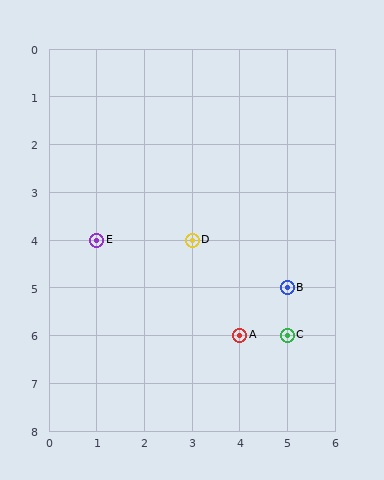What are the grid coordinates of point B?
Point B is at grid coordinates (5, 5).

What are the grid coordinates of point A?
Point A is at grid coordinates (4, 6).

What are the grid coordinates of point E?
Point E is at grid coordinates (1, 4).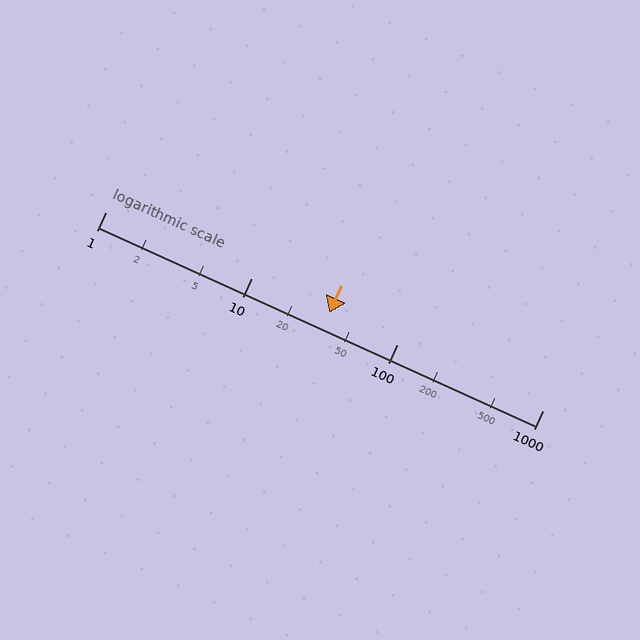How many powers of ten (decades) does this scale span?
The scale spans 3 decades, from 1 to 1000.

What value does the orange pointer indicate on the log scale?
The pointer indicates approximately 34.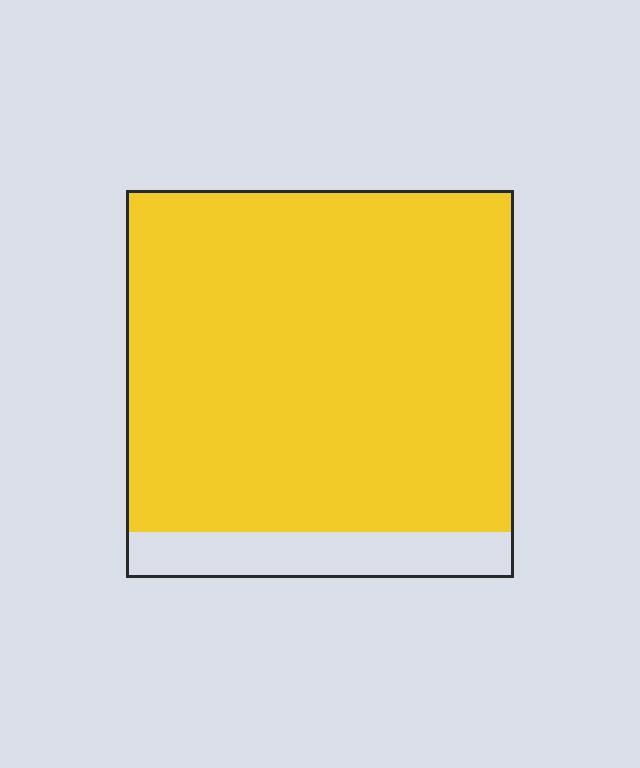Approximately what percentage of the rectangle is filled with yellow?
Approximately 90%.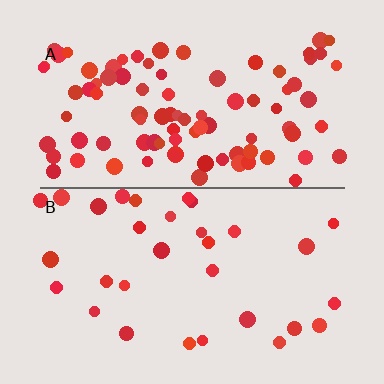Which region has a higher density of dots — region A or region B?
A (the top).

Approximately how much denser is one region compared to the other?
Approximately 2.8× — region A over region B.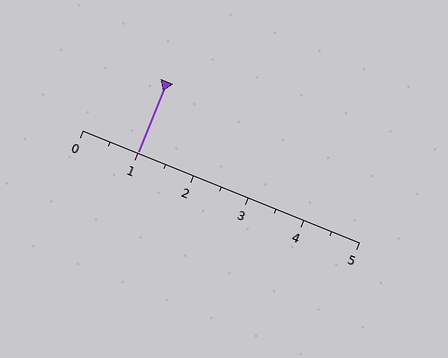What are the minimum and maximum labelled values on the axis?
The axis runs from 0 to 5.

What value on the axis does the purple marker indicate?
The marker indicates approximately 1.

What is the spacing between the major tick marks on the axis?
The major ticks are spaced 1 apart.